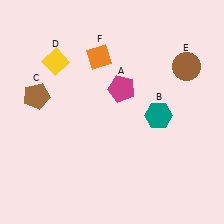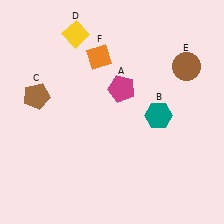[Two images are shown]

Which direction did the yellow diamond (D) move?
The yellow diamond (D) moved up.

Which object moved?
The yellow diamond (D) moved up.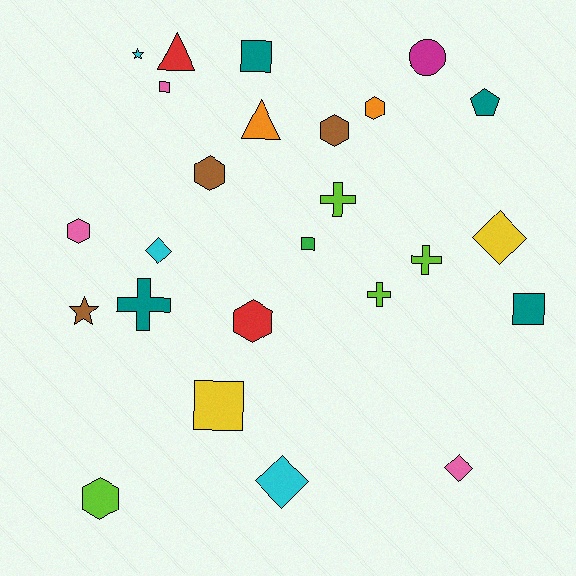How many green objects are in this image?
There is 1 green object.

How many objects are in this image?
There are 25 objects.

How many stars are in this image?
There are 2 stars.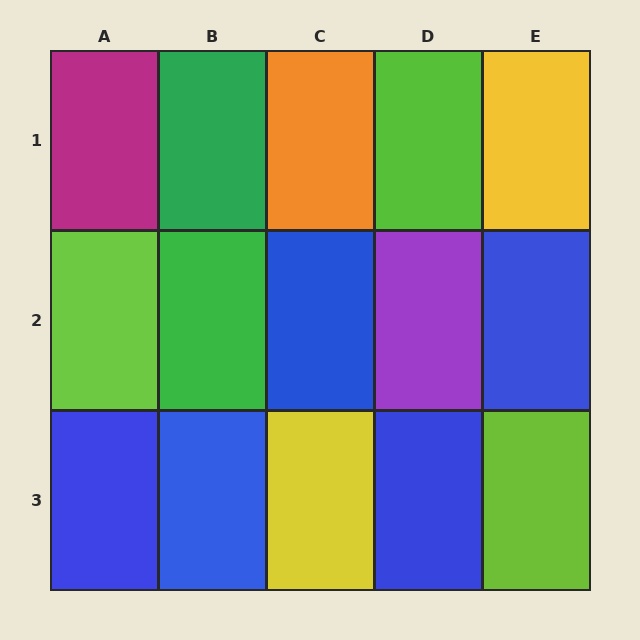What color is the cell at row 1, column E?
Yellow.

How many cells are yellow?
2 cells are yellow.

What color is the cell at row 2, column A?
Lime.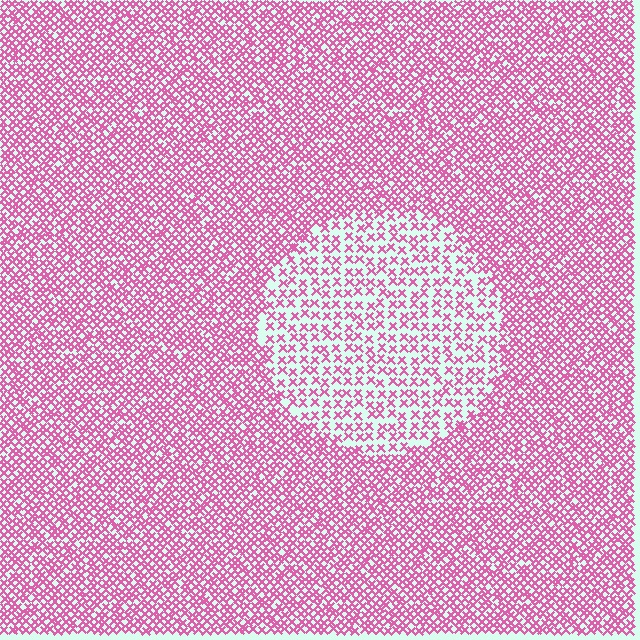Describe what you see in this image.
The image contains small pink elements arranged at two different densities. A circle-shaped region is visible where the elements are less densely packed than the surrounding area.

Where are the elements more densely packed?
The elements are more densely packed outside the circle boundary.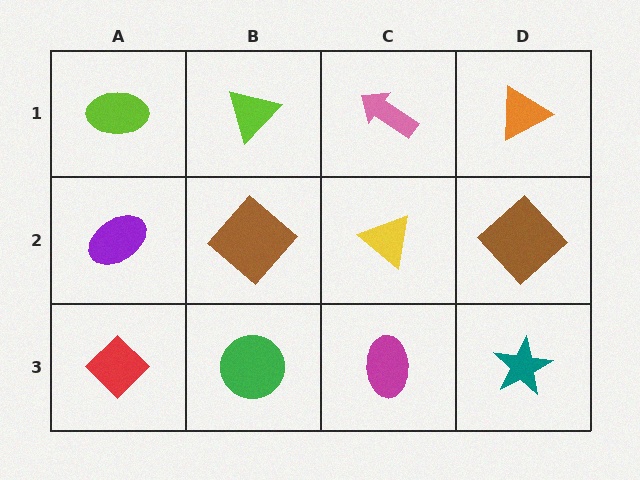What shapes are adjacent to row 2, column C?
A pink arrow (row 1, column C), a magenta ellipse (row 3, column C), a brown diamond (row 2, column B), a brown diamond (row 2, column D).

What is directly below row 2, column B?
A green circle.